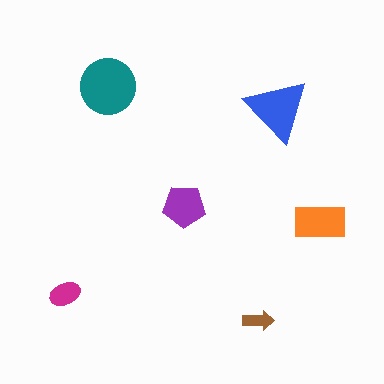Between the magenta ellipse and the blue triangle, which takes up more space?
The blue triangle.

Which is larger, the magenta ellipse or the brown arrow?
The magenta ellipse.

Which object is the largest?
The teal circle.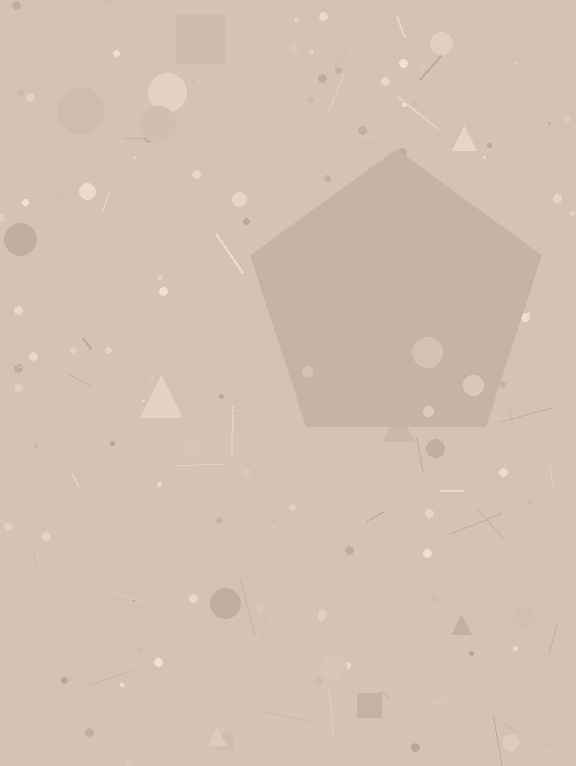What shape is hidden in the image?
A pentagon is hidden in the image.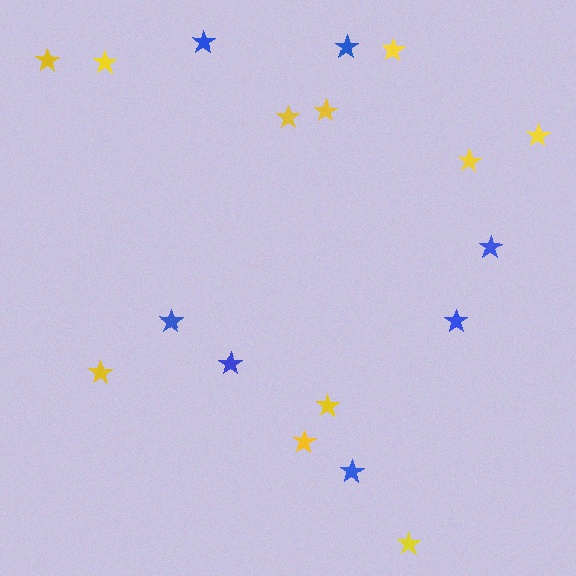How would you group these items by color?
There are 2 groups: one group of blue stars (7) and one group of yellow stars (11).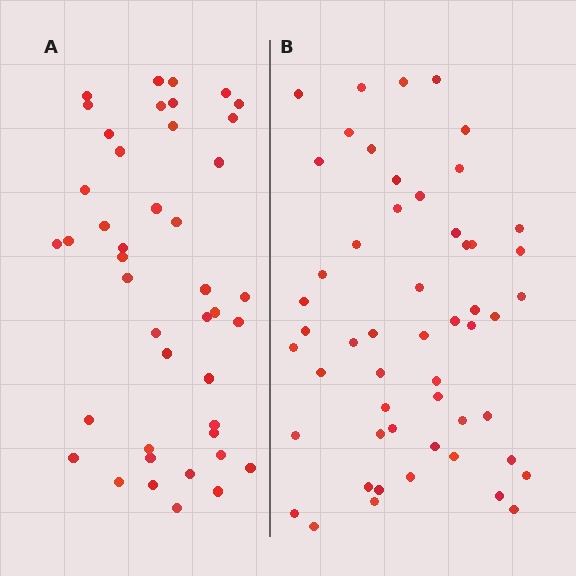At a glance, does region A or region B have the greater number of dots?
Region B (the right region) has more dots.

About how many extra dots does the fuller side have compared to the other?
Region B has roughly 10 or so more dots than region A.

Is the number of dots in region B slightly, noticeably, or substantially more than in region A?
Region B has only slightly more — the two regions are fairly close. The ratio is roughly 1.2 to 1.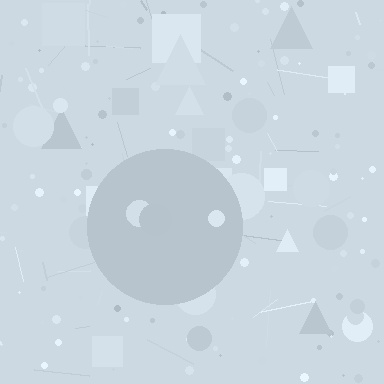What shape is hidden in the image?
A circle is hidden in the image.